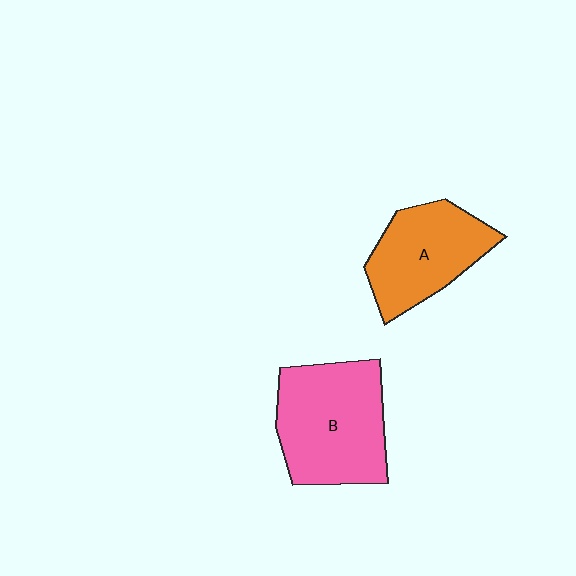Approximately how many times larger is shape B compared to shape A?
Approximately 1.3 times.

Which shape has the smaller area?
Shape A (orange).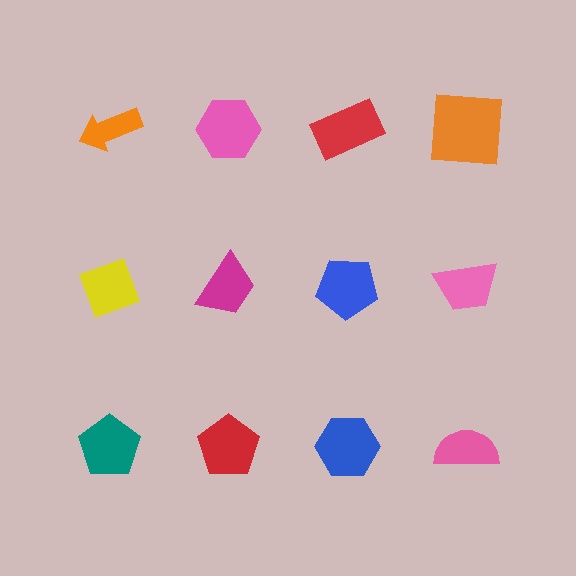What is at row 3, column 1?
A teal pentagon.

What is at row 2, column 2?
A magenta trapezoid.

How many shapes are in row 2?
4 shapes.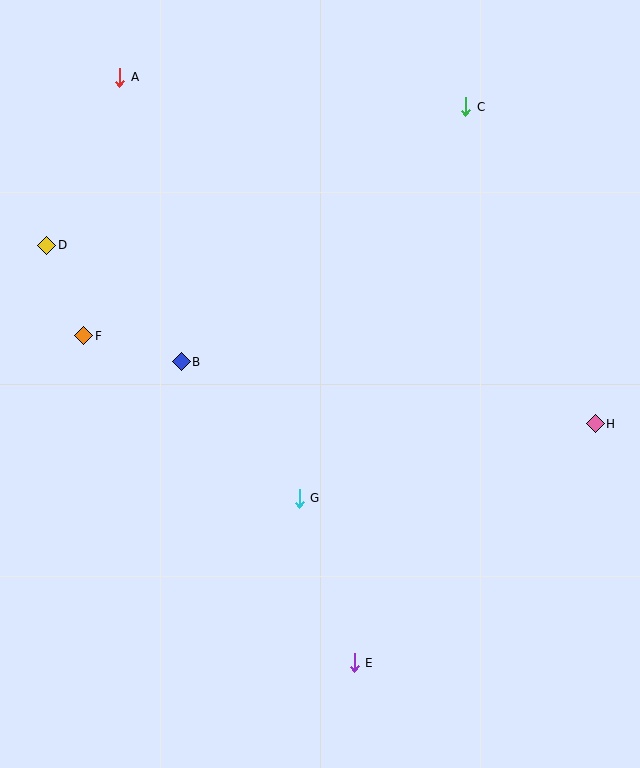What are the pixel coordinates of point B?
Point B is at (181, 362).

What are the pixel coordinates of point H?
Point H is at (595, 424).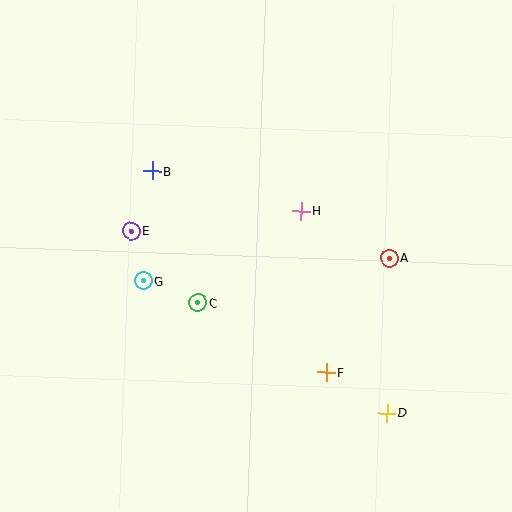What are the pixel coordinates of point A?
Point A is at (389, 258).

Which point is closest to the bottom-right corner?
Point D is closest to the bottom-right corner.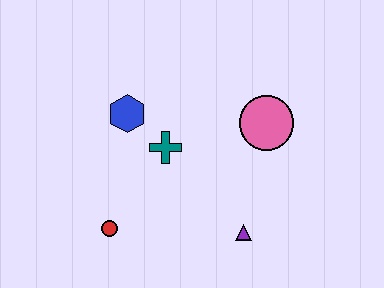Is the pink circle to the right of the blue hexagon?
Yes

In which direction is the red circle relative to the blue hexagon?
The red circle is below the blue hexagon.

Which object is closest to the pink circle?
The teal cross is closest to the pink circle.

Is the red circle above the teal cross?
No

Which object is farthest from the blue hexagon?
The purple triangle is farthest from the blue hexagon.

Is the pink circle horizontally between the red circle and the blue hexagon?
No